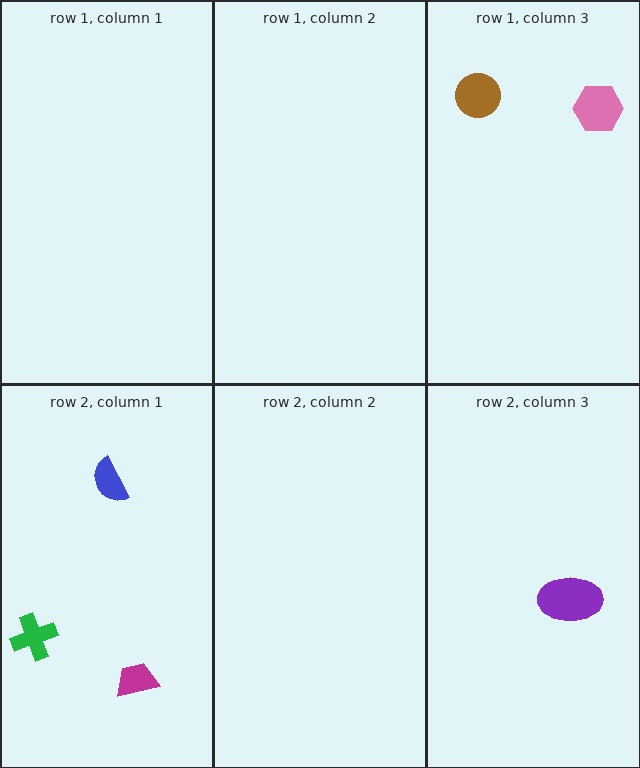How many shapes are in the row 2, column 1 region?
3.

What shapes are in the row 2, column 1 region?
The blue semicircle, the magenta trapezoid, the green cross.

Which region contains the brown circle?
The row 1, column 3 region.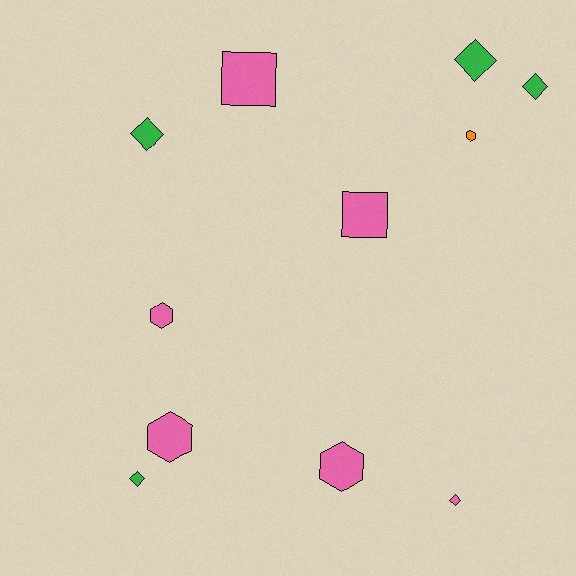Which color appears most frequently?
Pink, with 6 objects.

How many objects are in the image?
There are 11 objects.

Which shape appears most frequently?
Diamond, with 5 objects.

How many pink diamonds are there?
There is 1 pink diamond.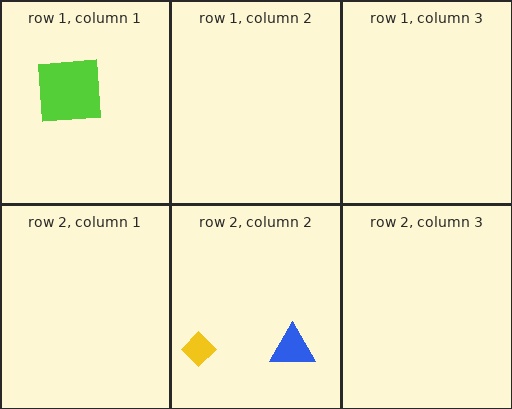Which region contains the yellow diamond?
The row 2, column 2 region.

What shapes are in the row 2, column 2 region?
The blue triangle, the yellow diamond.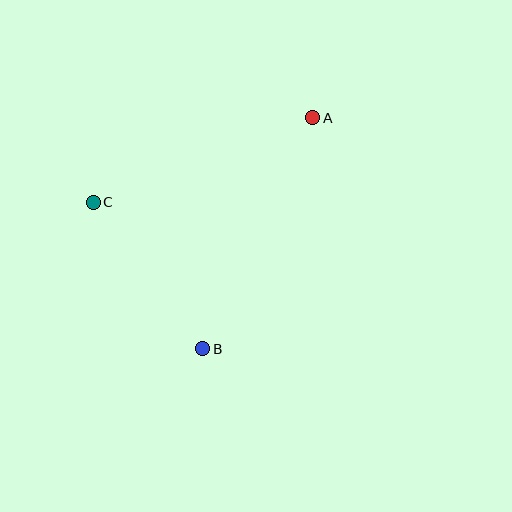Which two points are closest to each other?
Points B and C are closest to each other.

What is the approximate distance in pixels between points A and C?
The distance between A and C is approximately 235 pixels.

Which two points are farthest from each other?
Points A and B are farthest from each other.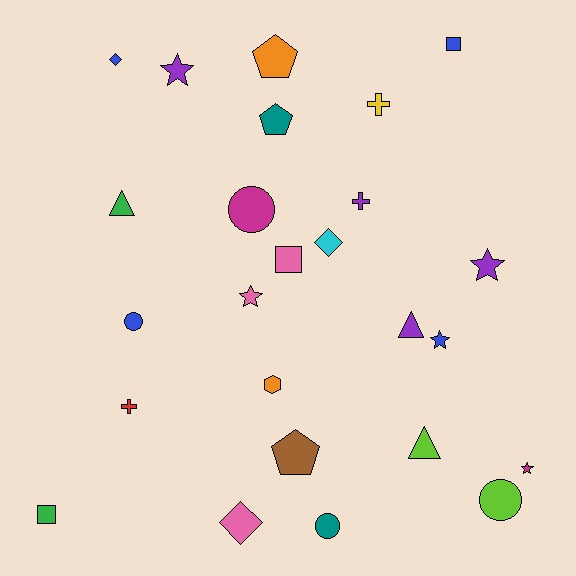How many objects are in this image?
There are 25 objects.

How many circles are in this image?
There are 4 circles.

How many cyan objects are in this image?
There is 1 cyan object.